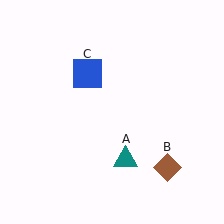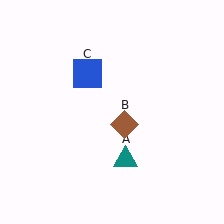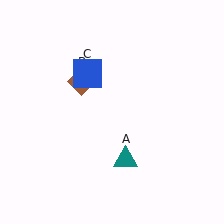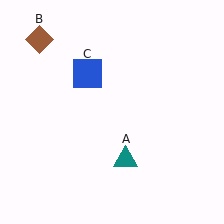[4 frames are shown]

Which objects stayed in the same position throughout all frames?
Teal triangle (object A) and blue square (object C) remained stationary.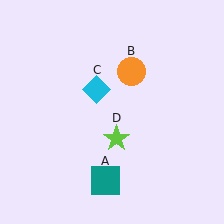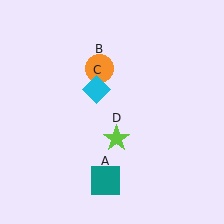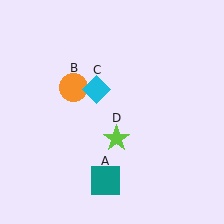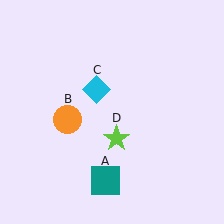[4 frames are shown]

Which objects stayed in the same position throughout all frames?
Teal square (object A) and cyan diamond (object C) and lime star (object D) remained stationary.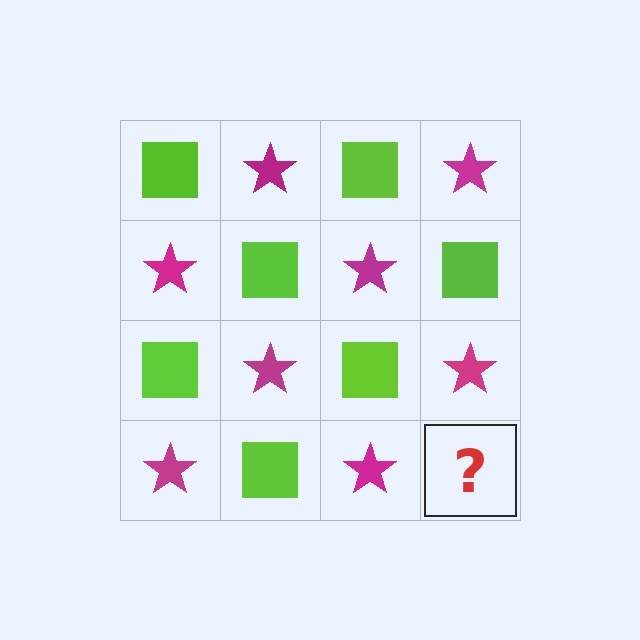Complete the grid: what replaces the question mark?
The question mark should be replaced with a lime square.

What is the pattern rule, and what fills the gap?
The rule is that it alternates lime square and magenta star in a checkerboard pattern. The gap should be filled with a lime square.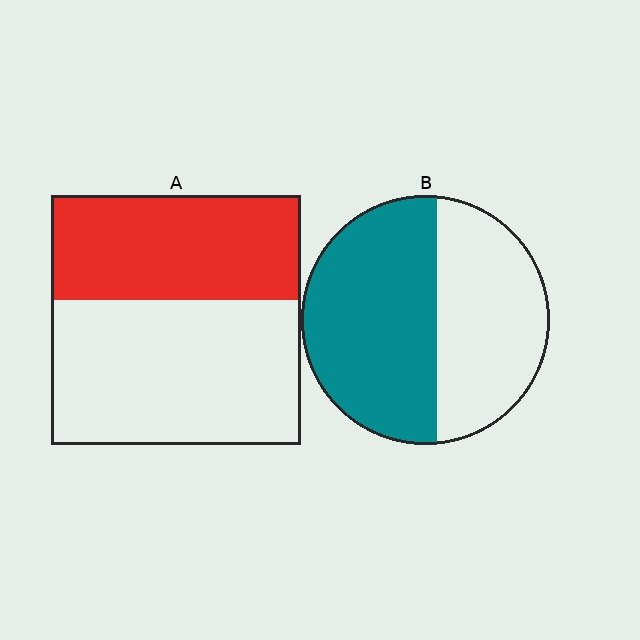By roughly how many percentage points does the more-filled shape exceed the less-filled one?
By roughly 15 percentage points (B over A).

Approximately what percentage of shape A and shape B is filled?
A is approximately 40% and B is approximately 55%.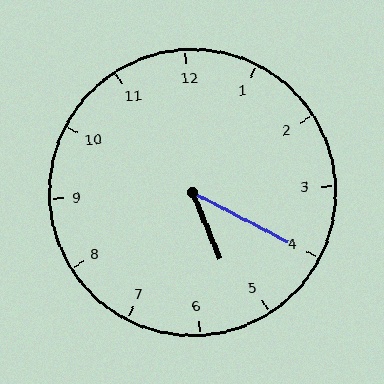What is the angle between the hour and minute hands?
Approximately 40 degrees.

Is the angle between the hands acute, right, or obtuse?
It is acute.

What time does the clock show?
5:20.